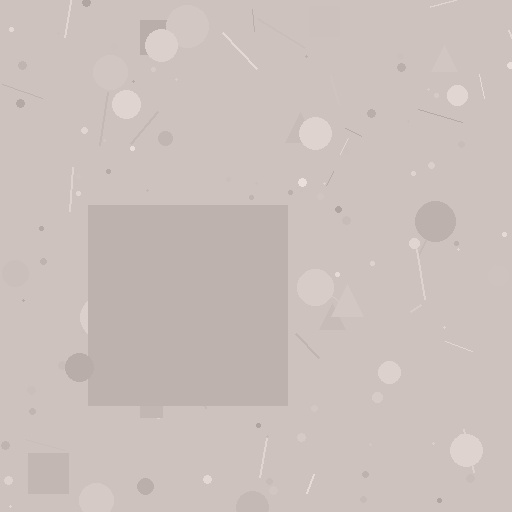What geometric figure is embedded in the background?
A square is embedded in the background.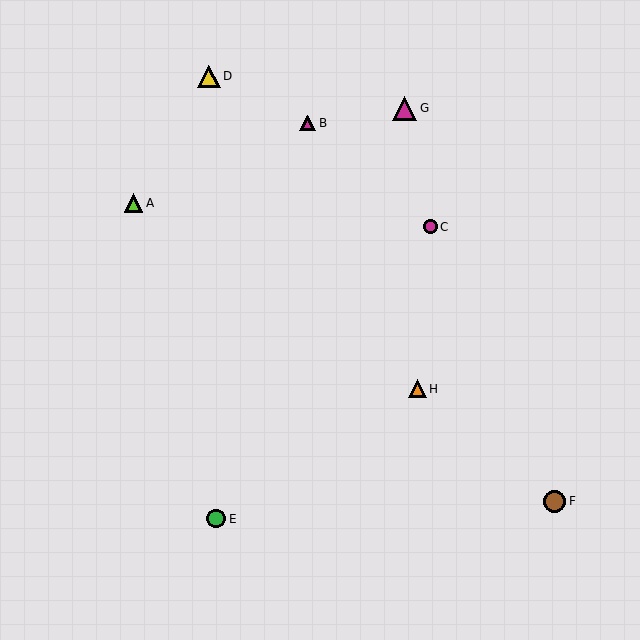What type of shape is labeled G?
Shape G is a magenta triangle.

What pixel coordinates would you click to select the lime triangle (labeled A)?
Click at (134, 203) to select the lime triangle A.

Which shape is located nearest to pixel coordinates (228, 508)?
The green circle (labeled E) at (216, 519) is nearest to that location.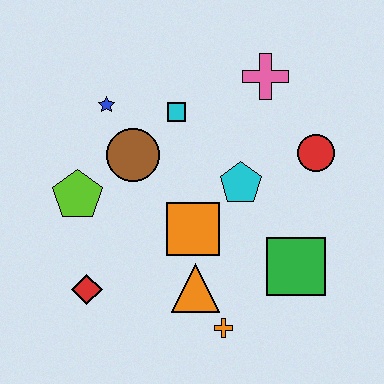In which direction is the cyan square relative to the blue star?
The cyan square is to the right of the blue star.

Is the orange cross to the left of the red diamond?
No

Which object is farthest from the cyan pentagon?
The red diamond is farthest from the cyan pentagon.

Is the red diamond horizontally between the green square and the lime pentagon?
Yes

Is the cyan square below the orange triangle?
No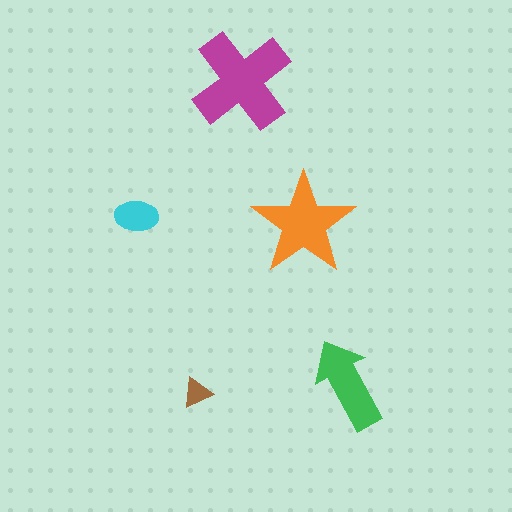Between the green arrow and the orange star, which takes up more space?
The orange star.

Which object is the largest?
The magenta cross.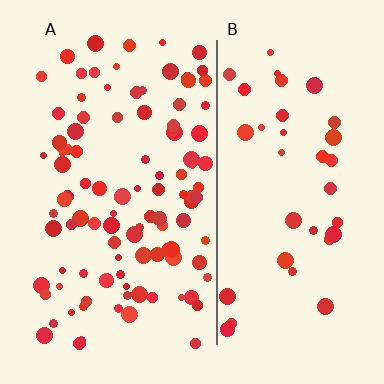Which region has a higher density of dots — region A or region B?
A (the left).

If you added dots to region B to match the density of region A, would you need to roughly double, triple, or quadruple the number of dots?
Approximately triple.